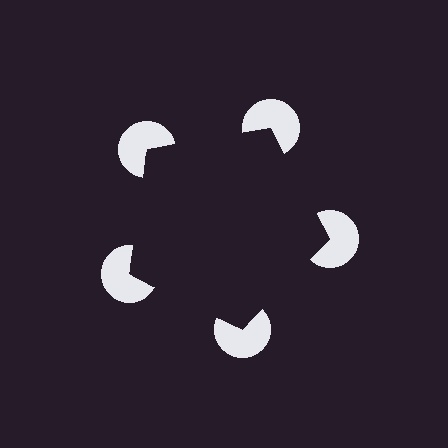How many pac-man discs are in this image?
There are 5 — one at each vertex of the illusory pentagon.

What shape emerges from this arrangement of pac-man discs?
An illusory pentagon — its edges are inferred from the aligned wedge cuts in the pac-man discs, not physically drawn.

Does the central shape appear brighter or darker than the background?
It typically appears slightly darker than the background, even though no actual brightness change is drawn.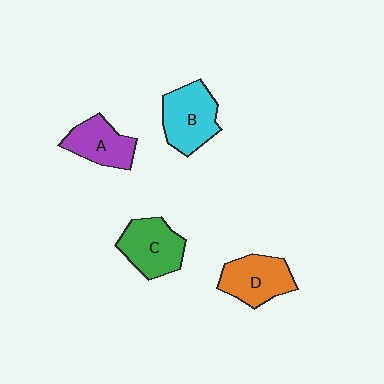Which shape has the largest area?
Shape B (cyan).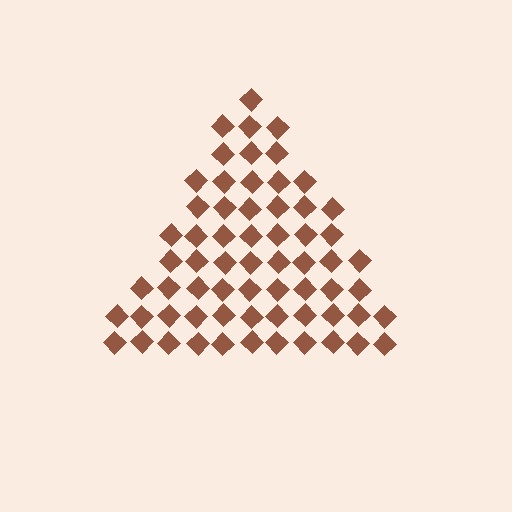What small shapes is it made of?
It is made of small diamonds.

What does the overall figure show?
The overall figure shows a triangle.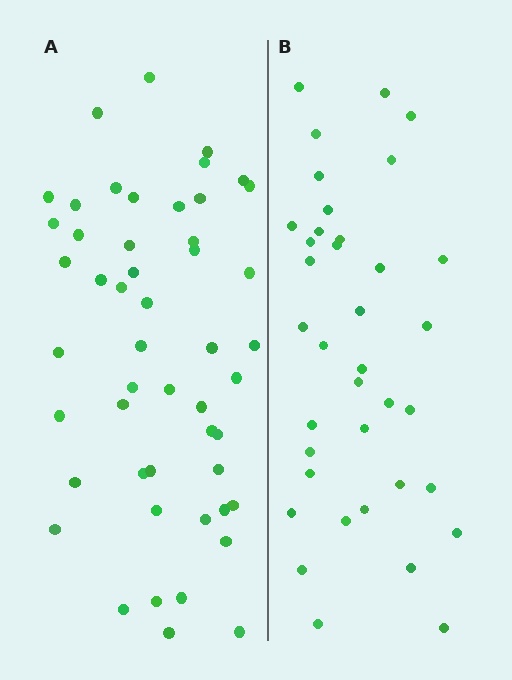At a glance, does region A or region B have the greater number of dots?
Region A (the left region) has more dots.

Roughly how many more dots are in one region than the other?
Region A has approximately 15 more dots than region B.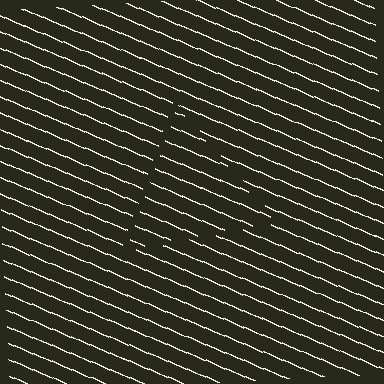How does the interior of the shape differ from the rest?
The interior of the shape contains the same grating, shifted by half a period — the contour is defined by the phase discontinuity where line-ends from the inner and outer gratings abut.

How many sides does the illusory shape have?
3 sides — the line-ends trace a triangle.